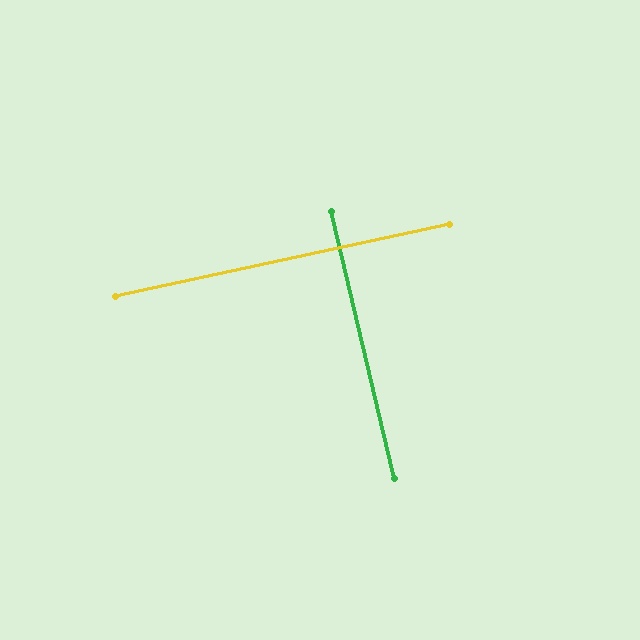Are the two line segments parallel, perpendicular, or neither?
Perpendicular — they meet at approximately 89°.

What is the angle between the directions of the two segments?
Approximately 89 degrees.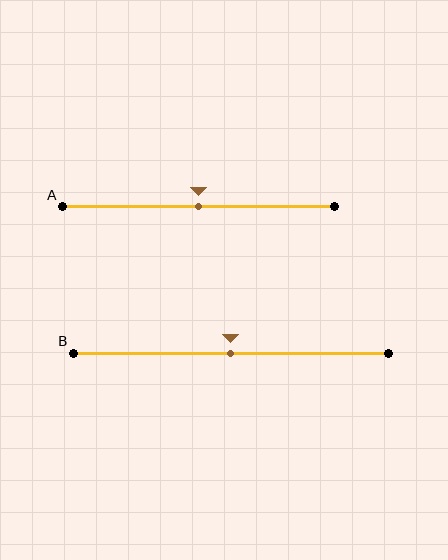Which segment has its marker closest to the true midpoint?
Segment A has its marker closest to the true midpoint.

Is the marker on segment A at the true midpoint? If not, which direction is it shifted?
Yes, the marker on segment A is at the true midpoint.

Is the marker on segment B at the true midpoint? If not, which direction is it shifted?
Yes, the marker on segment B is at the true midpoint.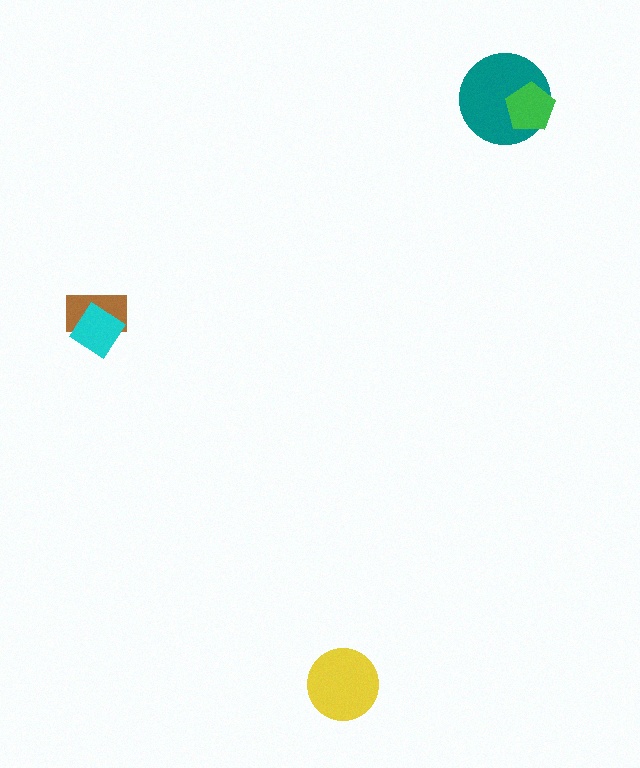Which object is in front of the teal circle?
The green pentagon is in front of the teal circle.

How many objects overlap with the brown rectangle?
1 object overlaps with the brown rectangle.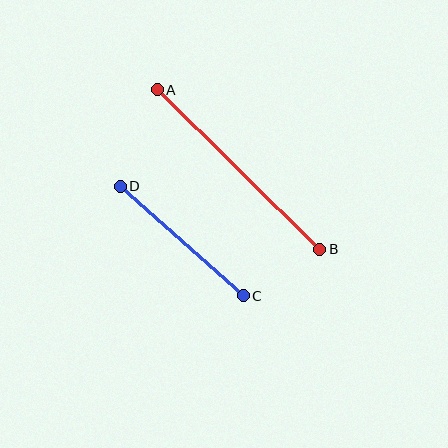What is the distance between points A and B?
The distance is approximately 228 pixels.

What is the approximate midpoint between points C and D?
The midpoint is at approximately (182, 241) pixels.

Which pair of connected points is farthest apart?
Points A and B are farthest apart.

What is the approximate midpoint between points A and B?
The midpoint is at approximately (239, 169) pixels.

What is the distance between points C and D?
The distance is approximately 165 pixels.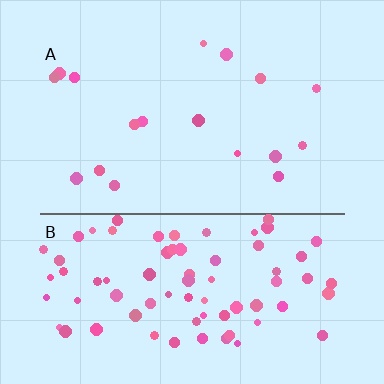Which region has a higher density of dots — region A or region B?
B (the bottom).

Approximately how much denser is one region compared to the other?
Approximately 4.6× — region B over region A.